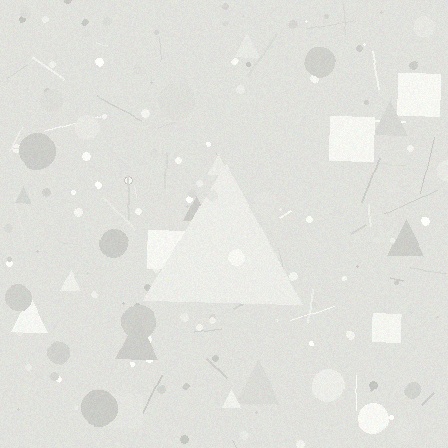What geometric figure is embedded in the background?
A triangle is embedded in the background.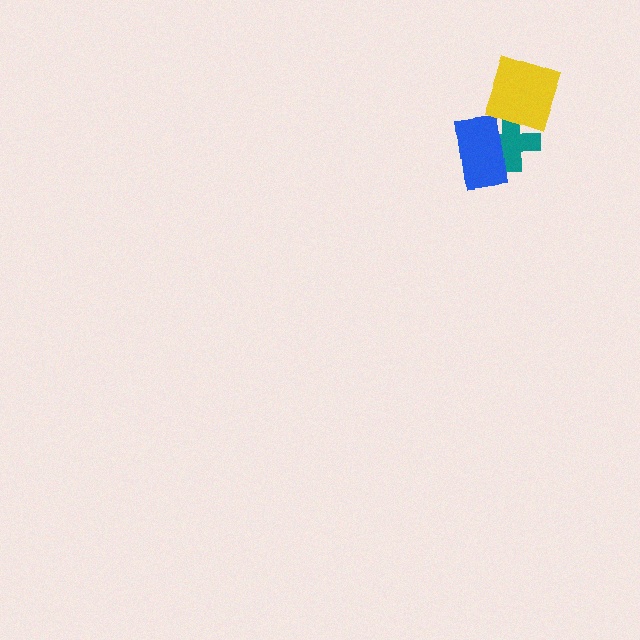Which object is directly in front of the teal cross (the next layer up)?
The blue rectangle is directly in front of the teal cross.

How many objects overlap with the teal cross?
2 objects overlap with the teal cross.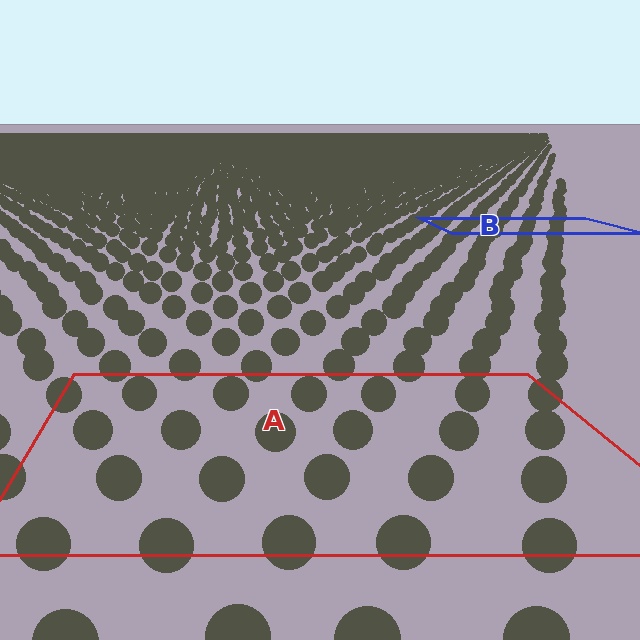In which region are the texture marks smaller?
The texture marks are smaller in region B, because it is farther away.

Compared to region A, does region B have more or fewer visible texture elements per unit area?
Region B has more texture elements per unit area — they are packed more densely because it is farther away.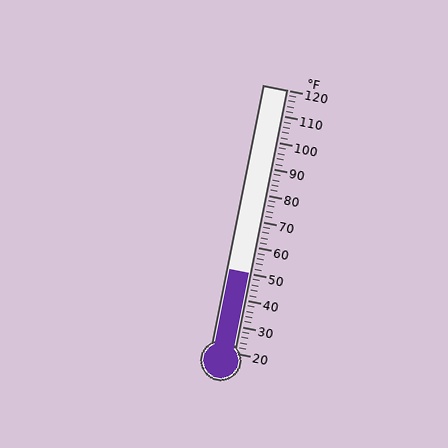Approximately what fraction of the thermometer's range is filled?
The thermometer is filled to approximately 30% of its range.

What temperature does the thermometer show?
The thermometer shows approximately 50°F.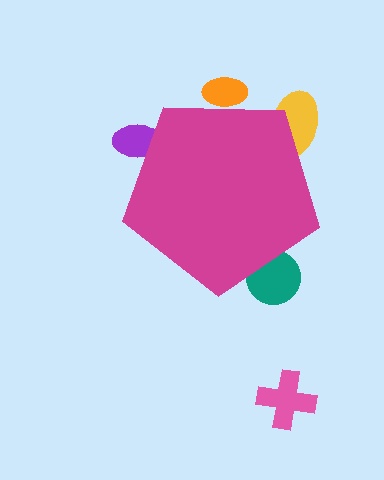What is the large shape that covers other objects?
A magenta pentagon.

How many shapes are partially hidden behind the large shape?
4 shapes are partially hidden.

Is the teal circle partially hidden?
Yes, the teal circle is partially hidden behind the magenta pentagon.